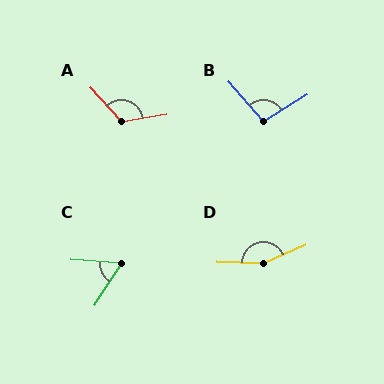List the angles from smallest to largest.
C (61°), B (101°), A (123°), D (154°).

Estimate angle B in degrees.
Approximately 101 degrees.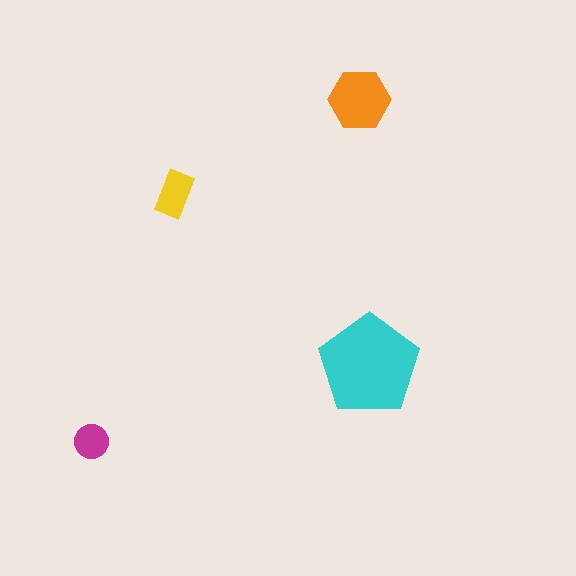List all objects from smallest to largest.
The magenta circle, the yellow rectangle, the orange hexagon, the cyan pentagon.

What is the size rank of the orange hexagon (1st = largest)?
2nd.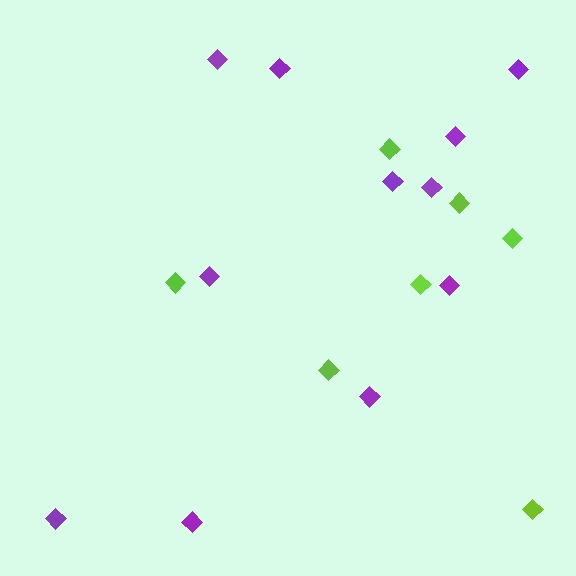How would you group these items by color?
There are 2 groups: one group of purple diamonds (11) and one group of lime diamonds (7).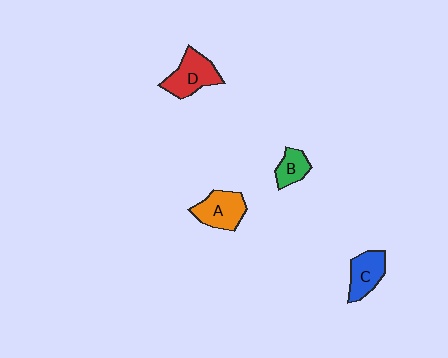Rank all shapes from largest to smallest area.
From largest to smallest: D (red), A (orange), C (blue), B (green).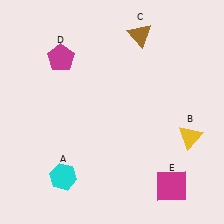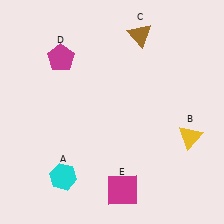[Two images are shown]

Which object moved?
The magenta square (E) moved left.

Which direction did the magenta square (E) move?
The magenta square (E) moved left.